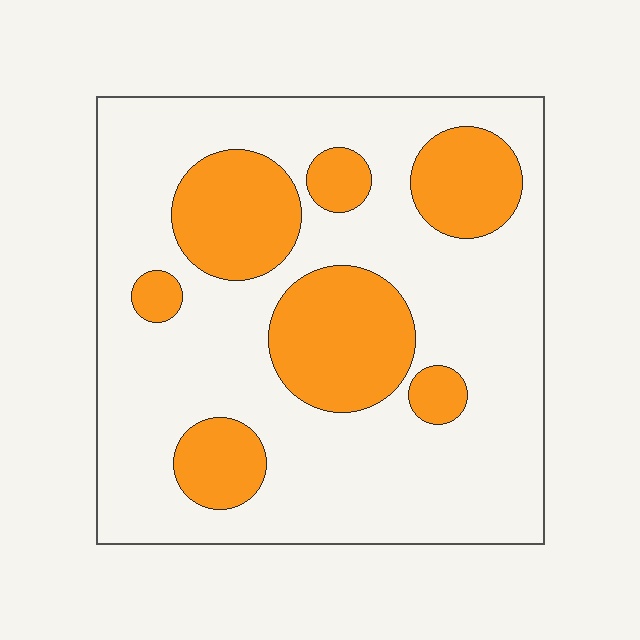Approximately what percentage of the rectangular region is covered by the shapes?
Approximately 30%.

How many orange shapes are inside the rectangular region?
7.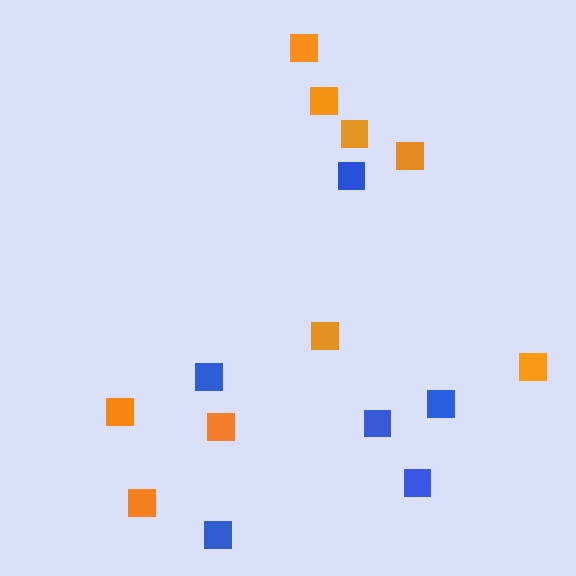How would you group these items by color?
There are 2 groups: one group of blue squares (6) and one group of orange squares (9).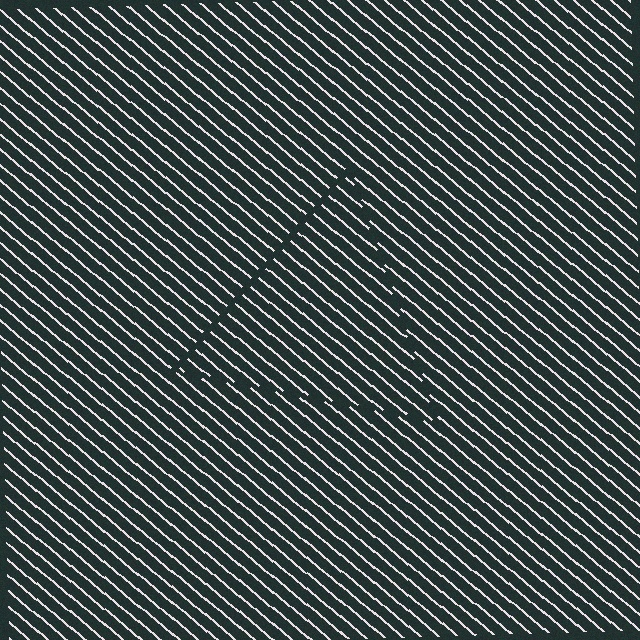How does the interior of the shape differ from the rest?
The interior of the shape contains the same grating, shifted by half a period — the contour is defined by the phase discontinuity where line-ends from the inner and outer gratings abut.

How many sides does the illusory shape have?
3 sides — the line-ends trace a triangle.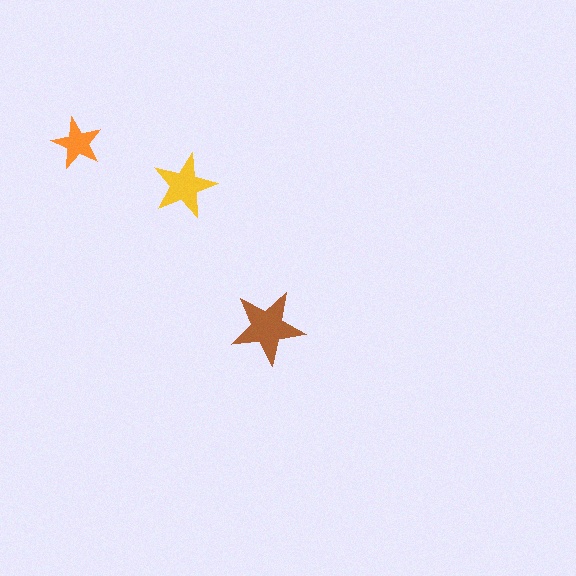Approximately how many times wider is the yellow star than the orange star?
About 1.5 times wider.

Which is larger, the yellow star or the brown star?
The brown one.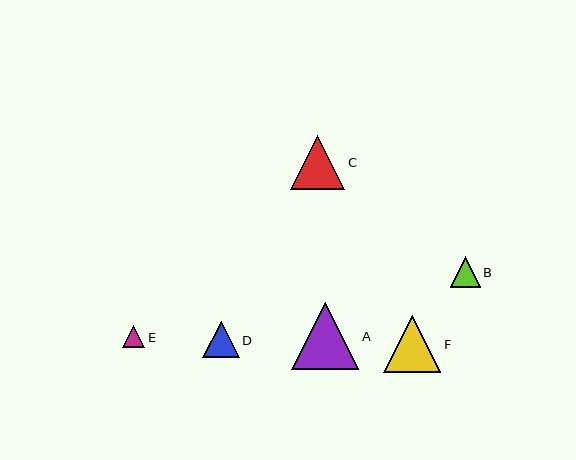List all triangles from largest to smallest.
From largest to smallest: A, F, C, D, B, E.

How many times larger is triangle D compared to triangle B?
Triangle D is approximately 1.2 times the size of triangle B.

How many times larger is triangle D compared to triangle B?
Triangle D is approximately 1.2 times the size of triangle B.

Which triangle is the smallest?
Triangle E is the smallest with a size of approximately 22 pixels.